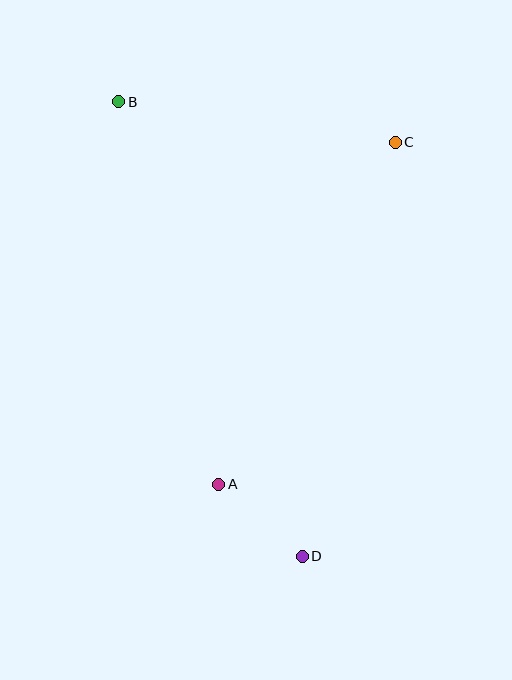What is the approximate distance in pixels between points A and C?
The distance between A and C is approximately 385 pixels.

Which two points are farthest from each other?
Points B and D are farthest from each other.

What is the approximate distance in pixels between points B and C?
The distance between B and C is approximately 279 pixels.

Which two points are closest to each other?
Points A and D are closest to each other.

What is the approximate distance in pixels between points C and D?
The distance between C and D is approximately 424 pixels.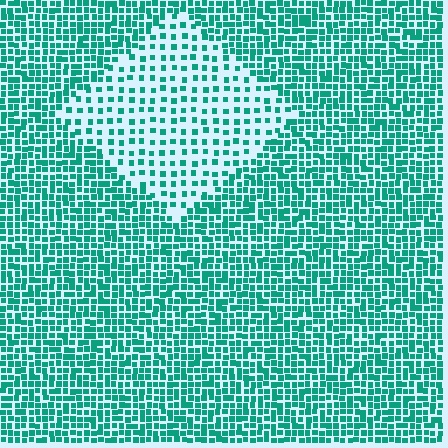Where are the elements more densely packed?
The elements are more densely packed outside the diamond boundary.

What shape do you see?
I see a diamond.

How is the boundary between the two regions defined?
The boundary is defined by a change in element density (approximately 2.3x ratio). All elements are the same color, size, and shape.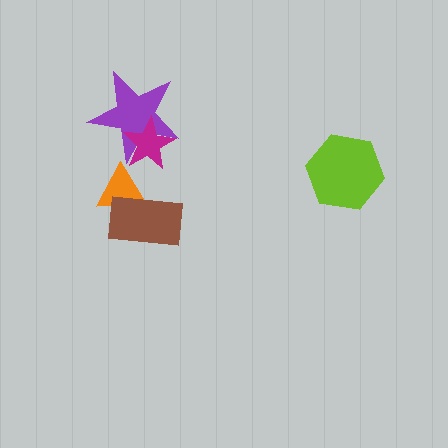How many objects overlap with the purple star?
1 object overlaps with the purple star.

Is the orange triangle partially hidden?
Yes, it is partially covered by another shape.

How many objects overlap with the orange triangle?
1 object overlaps with the orange triangle.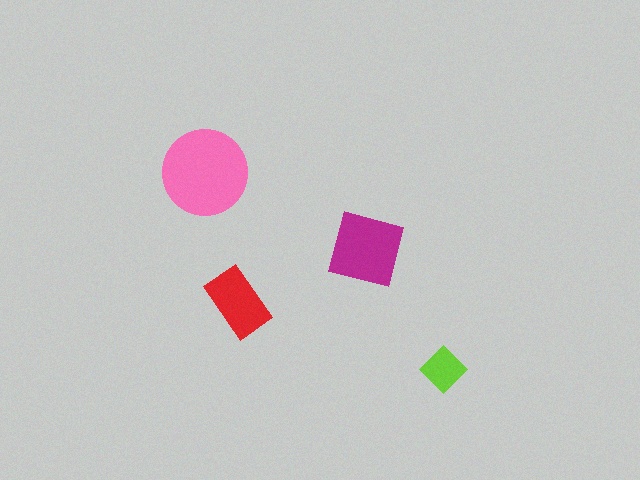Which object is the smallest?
The lime diamond.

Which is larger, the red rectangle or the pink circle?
The pink circle.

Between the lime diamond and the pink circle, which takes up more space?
The pink circle.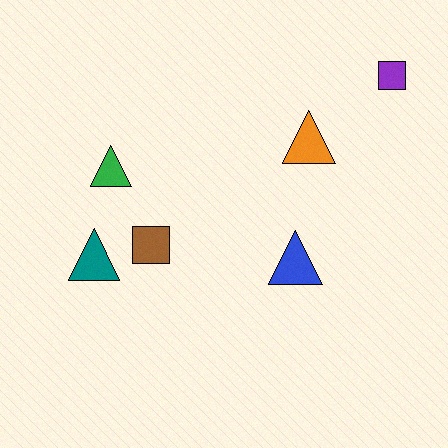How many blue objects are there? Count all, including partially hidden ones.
There is 1 blue object.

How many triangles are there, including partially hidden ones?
There are 4 triangles.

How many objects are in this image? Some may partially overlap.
There are 6 objects.